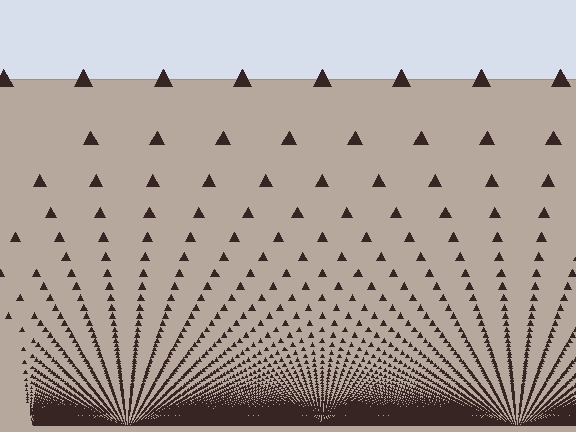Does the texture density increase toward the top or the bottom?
Density increases toward the bottom.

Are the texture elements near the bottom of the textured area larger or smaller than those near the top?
Smaller. The gradient is inverted — elements near the bottom are smaller and denser.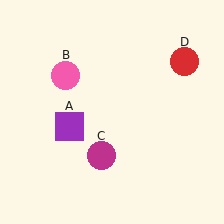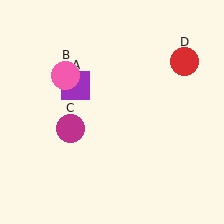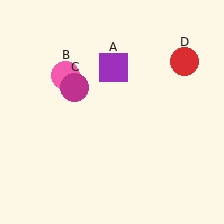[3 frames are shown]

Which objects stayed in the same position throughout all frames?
Pink circle (object B) and red circle (object D) remained stationary.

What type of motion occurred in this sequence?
The purple square (object A), magenta circle (object C) rotated clockwise around the center of the scene.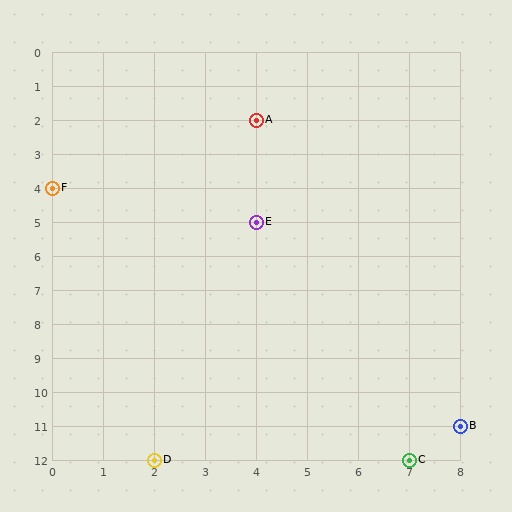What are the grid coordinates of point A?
Point A is at grid coordinates (4, 2).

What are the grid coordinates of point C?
Point C is at grid coordinates (7, 12).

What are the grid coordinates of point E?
Point E is at grid coordinates (4, 5).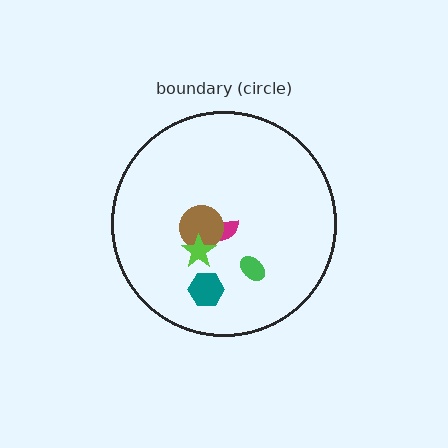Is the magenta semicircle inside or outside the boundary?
Inside.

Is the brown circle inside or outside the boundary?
Inside.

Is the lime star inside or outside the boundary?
Inside.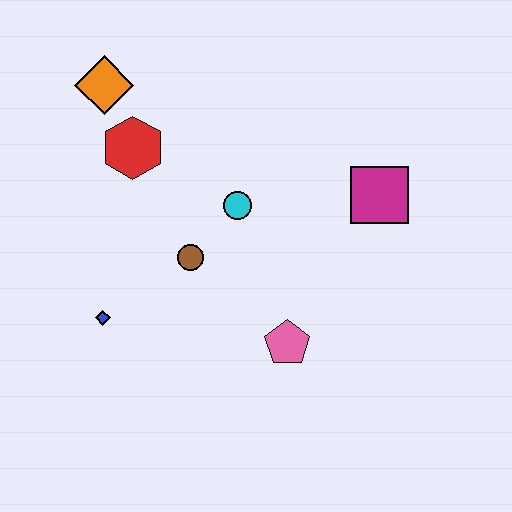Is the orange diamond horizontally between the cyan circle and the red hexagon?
No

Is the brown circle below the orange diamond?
Yes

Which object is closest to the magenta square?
The cyan circle is closest to the magenta square.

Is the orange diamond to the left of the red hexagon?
Yes